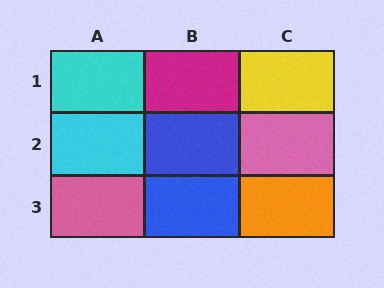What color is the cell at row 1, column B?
Magenta.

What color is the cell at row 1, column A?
Cyan.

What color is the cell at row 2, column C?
Pink.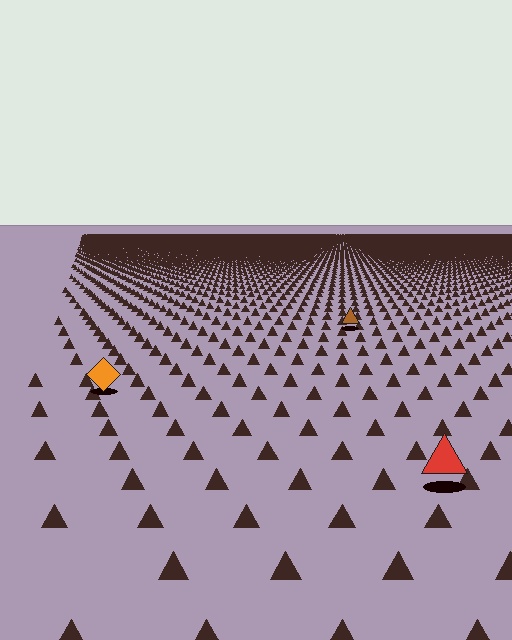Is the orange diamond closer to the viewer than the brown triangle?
Yes. The orange diamond is closer — you can tell from the texture gradient: the ground texture is coarser near it.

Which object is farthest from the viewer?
The brown triangle is farthest from the viewer. It appears smaller and the ground texture around it is denser.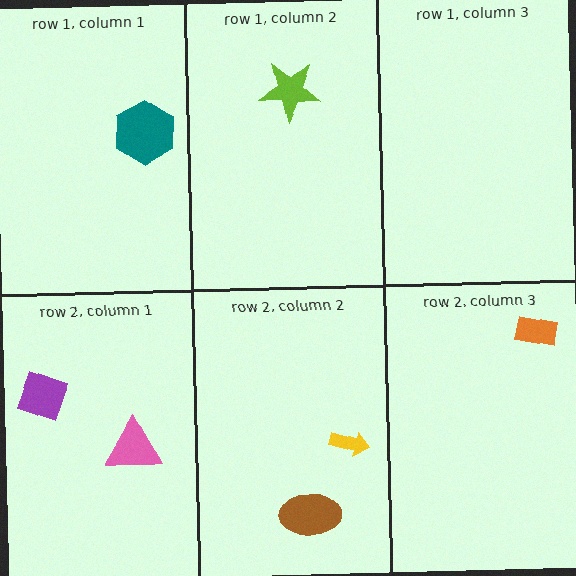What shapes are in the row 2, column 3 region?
The orange rectangle.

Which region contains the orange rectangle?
The row 2, column 3 region.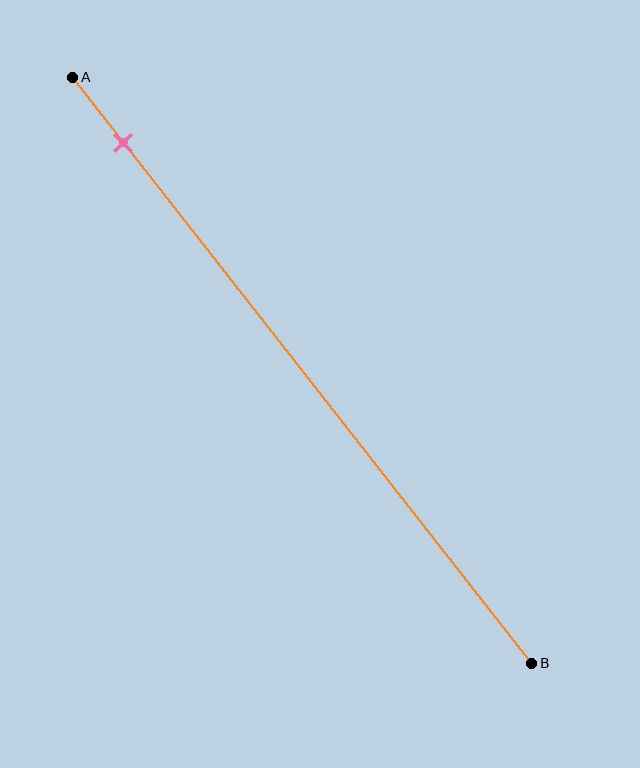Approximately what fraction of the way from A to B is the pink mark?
The pink mark is approximately 10% of the way from A to B.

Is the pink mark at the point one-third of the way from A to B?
No, the mark is at about 10% from A, not at the 33% one-third point.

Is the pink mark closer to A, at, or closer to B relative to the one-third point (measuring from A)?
The pink mark is closer to point A than the one-third point of segment AB.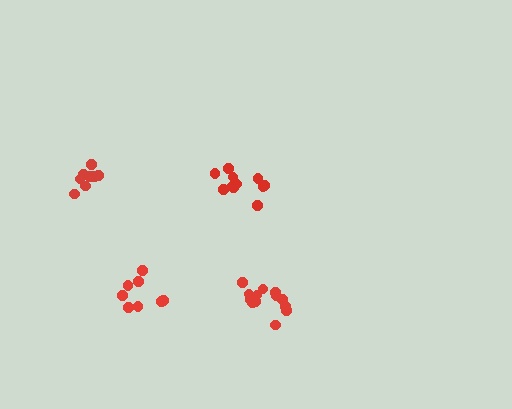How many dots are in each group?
Group 1: 13 dots, Group 2: 11 dots, Group 3: 8 dots, Group 4: 8 dots (40 total).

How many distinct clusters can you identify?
There are 4 distinct clusters.